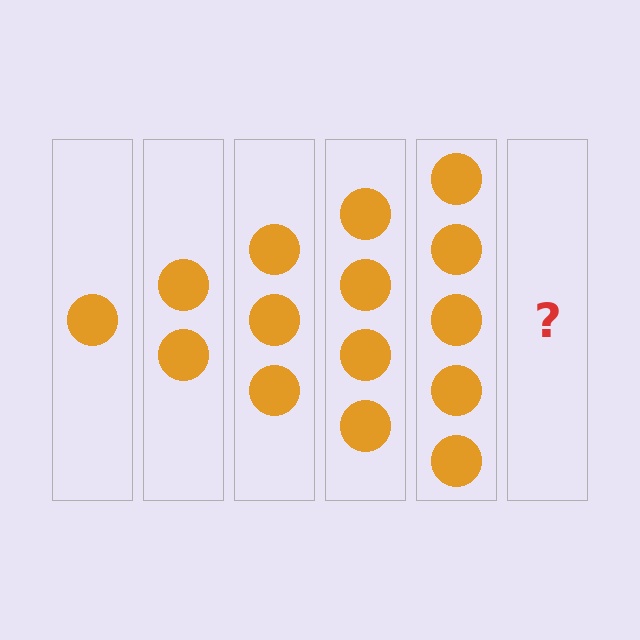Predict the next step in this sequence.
The next step is 6 circles.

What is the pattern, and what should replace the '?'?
The pattern is that each step adds one more circle. The '?' should be 6 circles.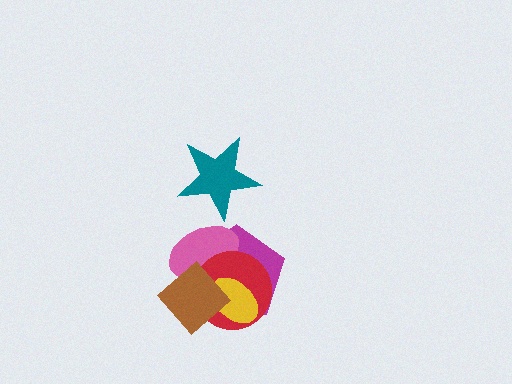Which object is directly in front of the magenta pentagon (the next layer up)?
The pink ellipse is directly in front of the magenta pentagon.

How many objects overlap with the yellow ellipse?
4 objects overlap with the yellow ellipse.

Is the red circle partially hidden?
Yes, it is partially covered by another shape.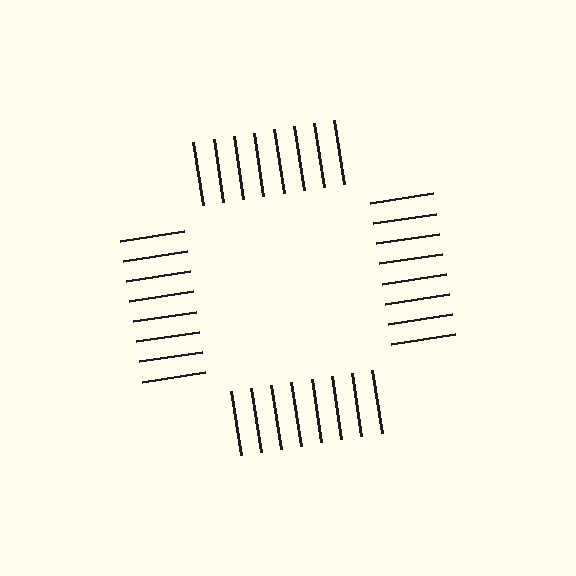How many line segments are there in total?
32 — 8 along each of the 4 edges.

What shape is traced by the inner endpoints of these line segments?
An illusory square — the line segments terminate on its edges but no continuous stroke is drawn.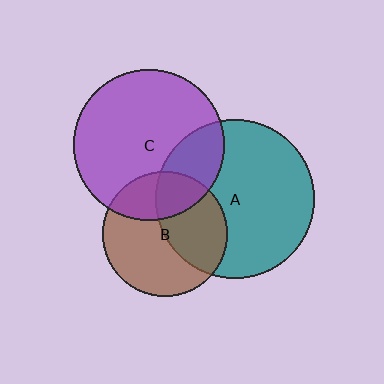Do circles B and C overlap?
Yes.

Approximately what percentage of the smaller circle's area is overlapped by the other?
Approximately 25%.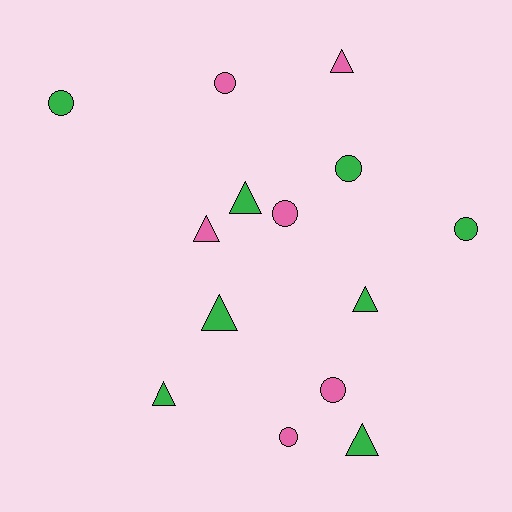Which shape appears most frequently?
Triangle, with 7 objects.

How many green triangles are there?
There are 5 green triangles.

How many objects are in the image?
There are 14 objects.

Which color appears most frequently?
Green, with 8 objects.